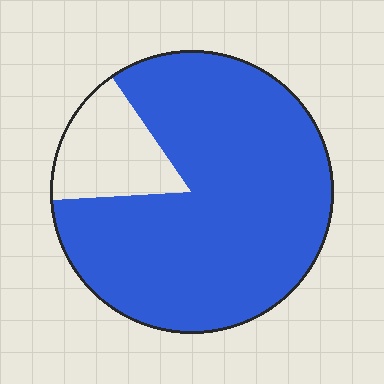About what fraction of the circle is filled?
About five sixths (5/6).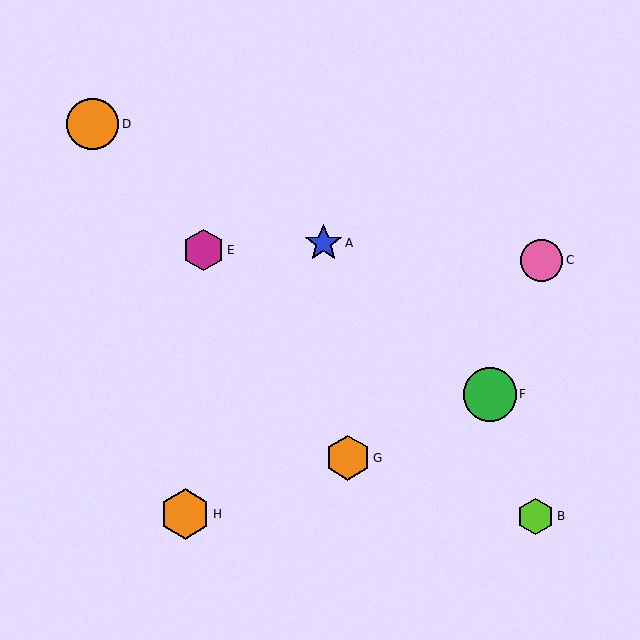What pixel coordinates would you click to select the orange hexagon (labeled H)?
Click at (185, 514) to select the orange hexagon H.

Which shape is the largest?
The green circle (labeled F) is the largest.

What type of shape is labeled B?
Shape B is a lime hexagon.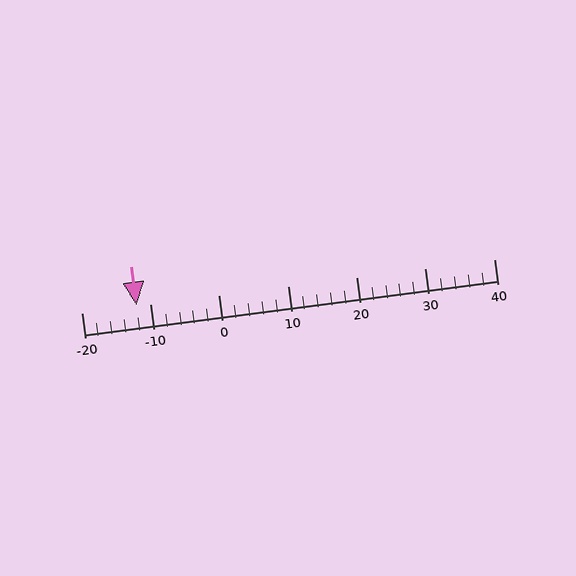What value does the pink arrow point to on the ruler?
The pink arrow points to approximately -12.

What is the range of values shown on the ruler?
The ruler shows values from -20 to 40.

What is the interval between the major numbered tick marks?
The major tick marks are spaced 10 units apart.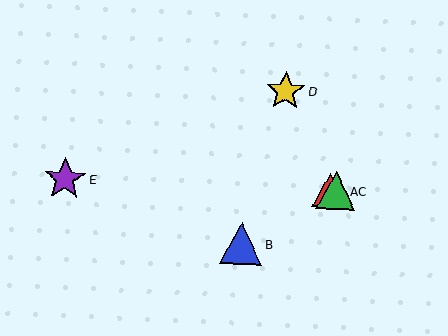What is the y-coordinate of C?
Object C is at y≈191.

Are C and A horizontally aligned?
Yes, both are at y≈191.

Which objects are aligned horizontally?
Objects A, C, E are aligned horizontally.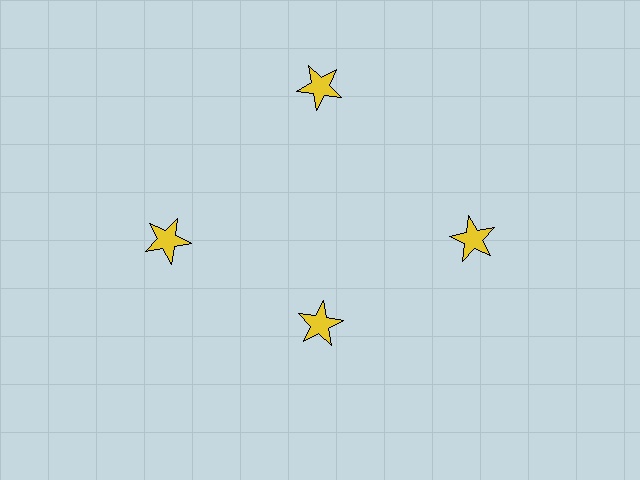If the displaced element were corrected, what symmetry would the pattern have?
It would have 4-fold rotational symmetry — the pattern would map onto itself every 90 degrees.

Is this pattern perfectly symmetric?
No. The 4 yellow stars are arranged in a ring, but one element near the 6 o'clock position is pulled inward toward the center, breaking the 4-fold rotational symmetry.